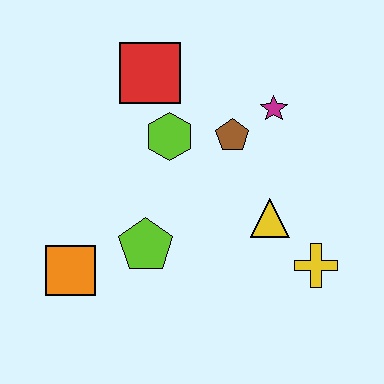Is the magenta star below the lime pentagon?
No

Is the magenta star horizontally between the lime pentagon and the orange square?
No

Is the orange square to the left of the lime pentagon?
Yes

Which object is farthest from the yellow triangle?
The orange square is farthest from the yellow triangle.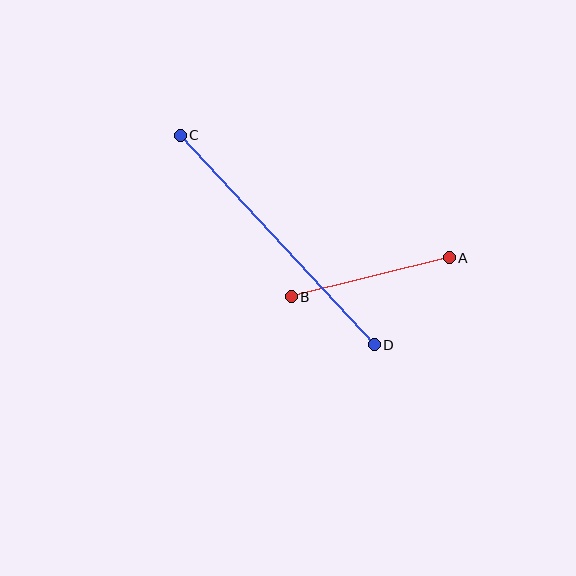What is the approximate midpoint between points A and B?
The midpoint is at approximately (370, 277) pixels.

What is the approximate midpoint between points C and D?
The midpoint is at approximately (277, 240) pixels.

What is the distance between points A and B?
The distance is approximately 163 pixels.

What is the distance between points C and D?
The distance is approximately 285 pixels.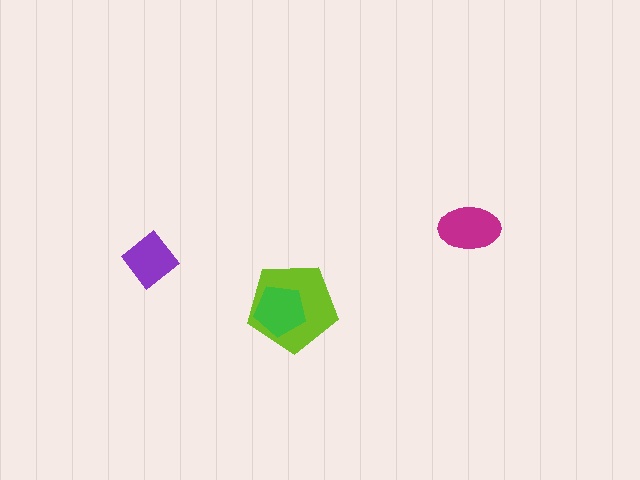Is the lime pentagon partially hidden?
Yes, it is partially covered by another shape.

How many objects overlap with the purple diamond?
0 objects overlap with the purple diamond.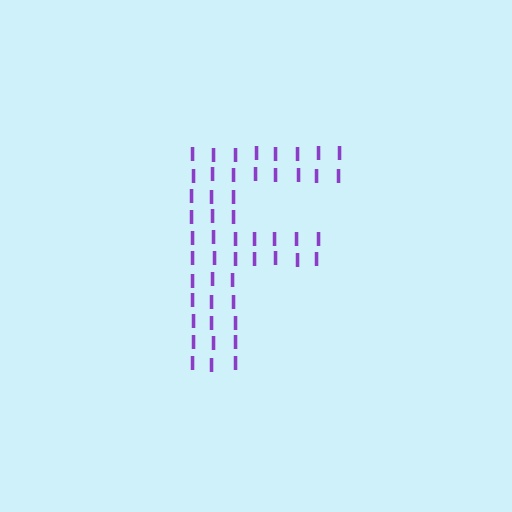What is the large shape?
The large shape is the letter F.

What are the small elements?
The small elements are letter I's.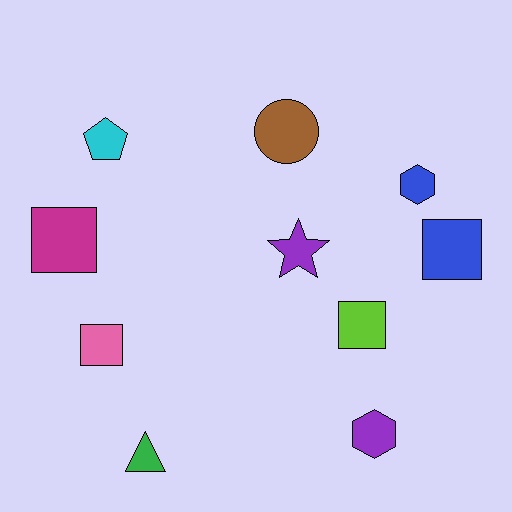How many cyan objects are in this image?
There is 1 cyan object.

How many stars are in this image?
There is 1 star.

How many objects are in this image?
There are 10 objects.